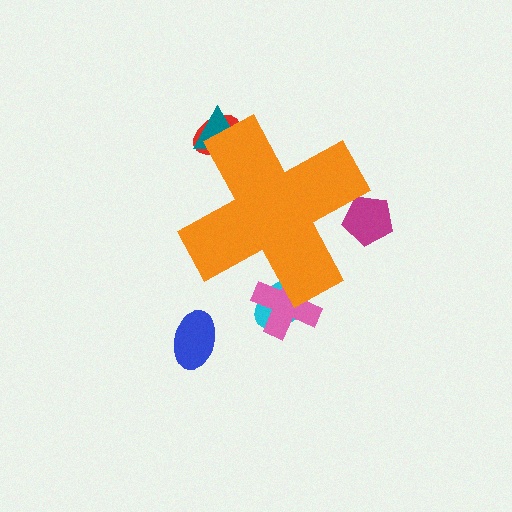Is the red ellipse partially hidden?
Yes, the red ellipse is partially hidden behind the orange cross.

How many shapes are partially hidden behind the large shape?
5 shapes are partially hidden.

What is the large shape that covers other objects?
An orange cross.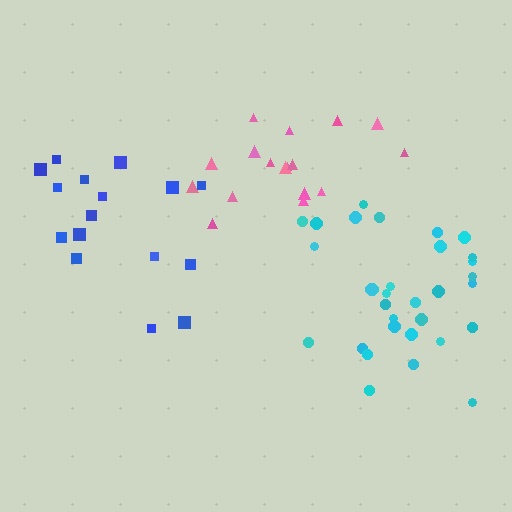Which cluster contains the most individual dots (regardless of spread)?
Cyan (32).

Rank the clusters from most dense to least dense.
cyan, pink, blue.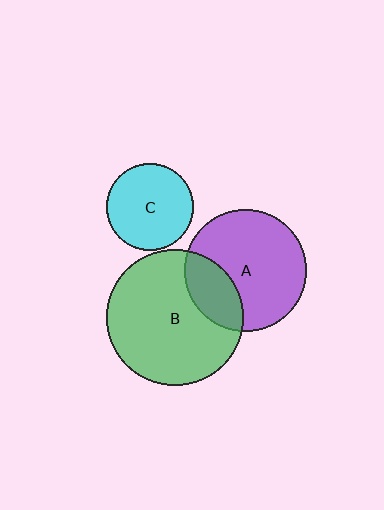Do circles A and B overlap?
Yes.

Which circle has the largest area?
Circle B (green).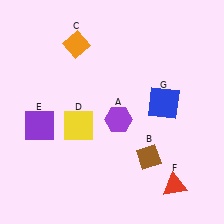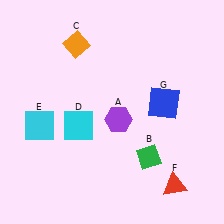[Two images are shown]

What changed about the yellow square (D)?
In Image 1, D is yellow. In Image 2, it changed to cyan.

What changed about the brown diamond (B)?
In Image 1, B is brown. In Image 2, it changed to green.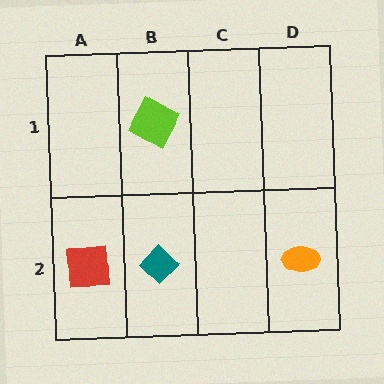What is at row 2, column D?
An orange ellipse.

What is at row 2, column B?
A teal diamond.